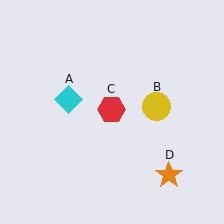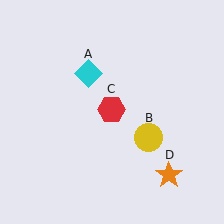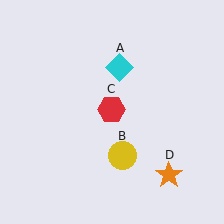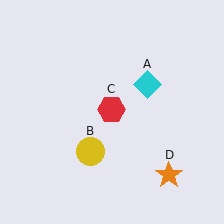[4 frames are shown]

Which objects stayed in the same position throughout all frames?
Red hexagon (object C) and orange star (object D) remained stationary.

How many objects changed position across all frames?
2 objects changed position: cyan diamond (object A), yellow circle (object B).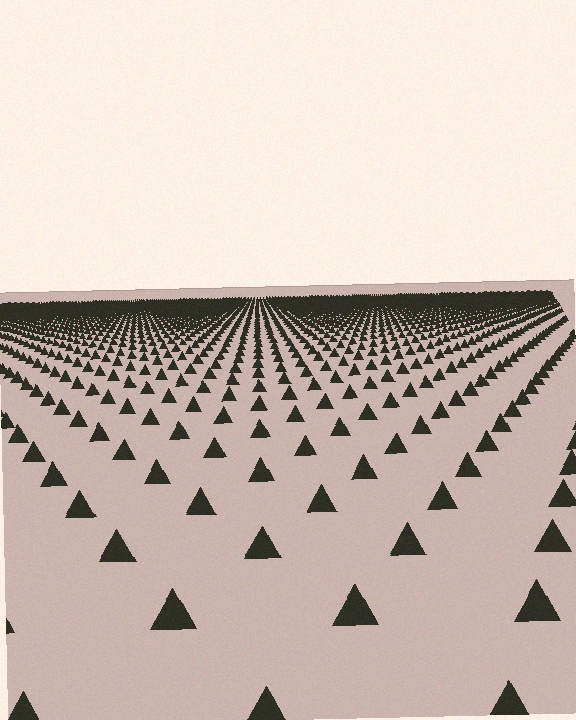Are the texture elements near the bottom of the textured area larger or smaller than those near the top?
Larger. Near the bottom, elements are closer to the viewer and appear at a bigger on-screen size.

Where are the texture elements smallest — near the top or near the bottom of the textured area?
Near the top.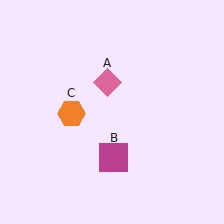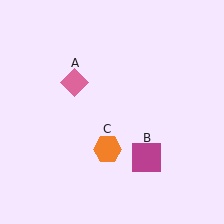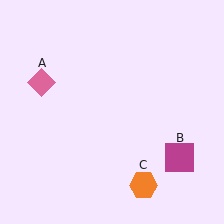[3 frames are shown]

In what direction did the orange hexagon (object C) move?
The orange hexagon (object C) moved down and to the right.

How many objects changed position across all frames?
3 objects changed position: pink diamond (object A), magenta square (object B), orange hexagon (object C).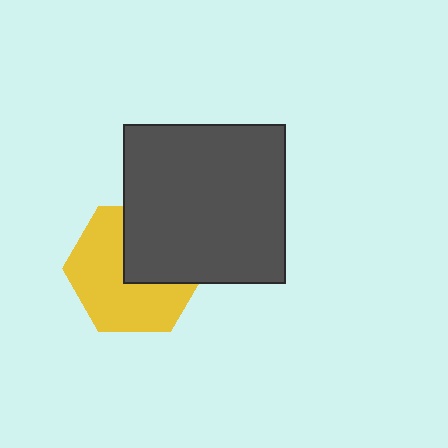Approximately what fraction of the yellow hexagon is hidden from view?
Roughly 39% of the yellow hexagon is hidden behind the dark gray rectangle.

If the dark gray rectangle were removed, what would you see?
You would see the complete yellow hexagon.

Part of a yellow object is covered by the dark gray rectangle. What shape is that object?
It is a hexagon.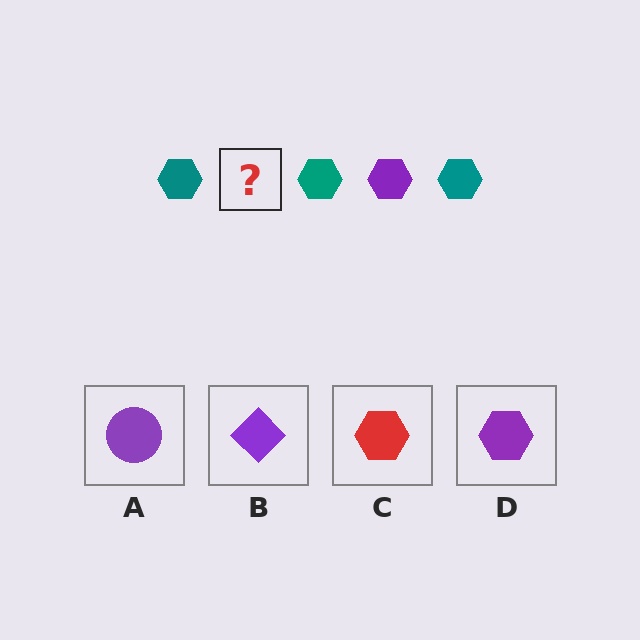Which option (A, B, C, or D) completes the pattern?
D.